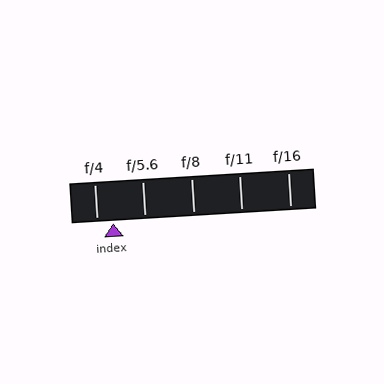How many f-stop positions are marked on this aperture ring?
There are 5 f-stop positions marked.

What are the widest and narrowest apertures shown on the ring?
The widest aperture shown is f/4 and the narrowest is f/16.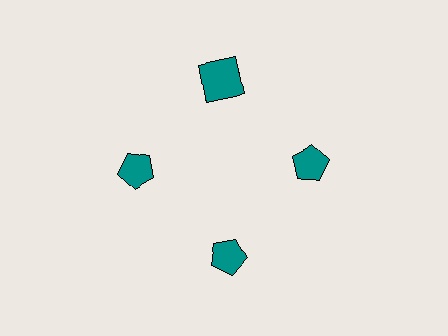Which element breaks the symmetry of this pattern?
The teal square at roughly the 12 o'clock position breaks the symmetry. All other shapes are teal pentagons.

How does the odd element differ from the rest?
It has a different shape: square instead of pentagon.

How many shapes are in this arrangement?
There are 4 shapes arranged in a ring pattern.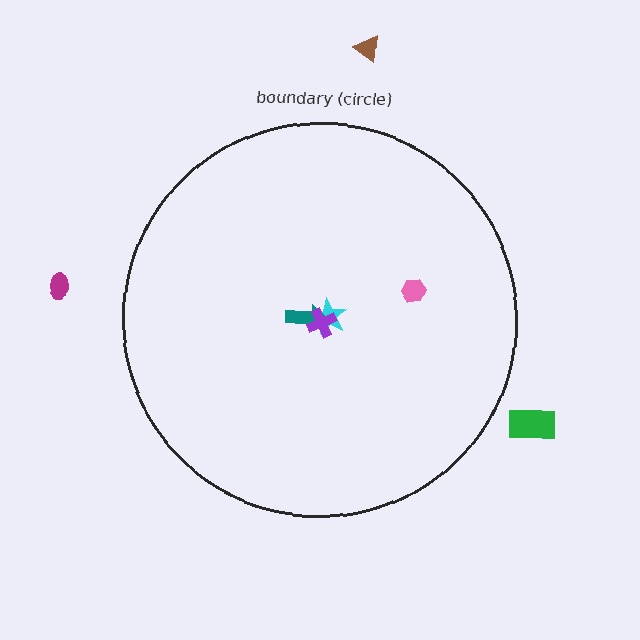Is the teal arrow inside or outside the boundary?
Inside.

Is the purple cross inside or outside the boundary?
Inside.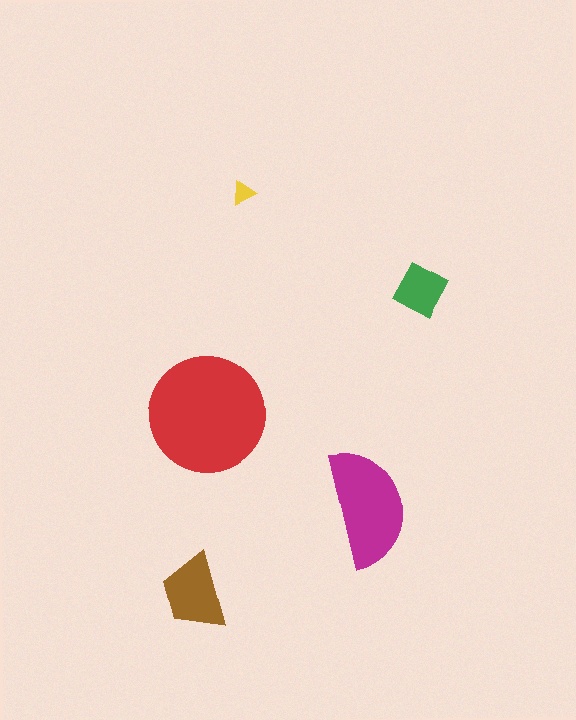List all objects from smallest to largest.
The yellow triangle, the green diamond, the brown trapezoid, the magenta semicircle, the red circle.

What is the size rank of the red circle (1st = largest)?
1st.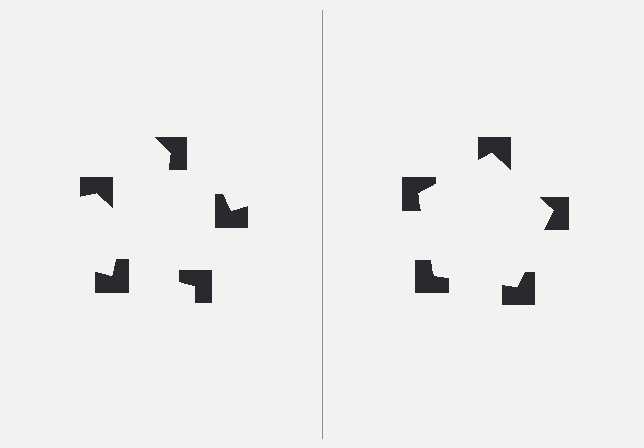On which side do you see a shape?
An illusory pentagon appears on the right side. On the left side the wedge cuts are rotated, so no coherent shape forms.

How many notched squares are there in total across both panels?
10 — 5 on each side.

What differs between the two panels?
The notched squares are positioned identically on both sides; only the wedge orientations differ. On the right they align to a pentagon; on the left they are misaligned.